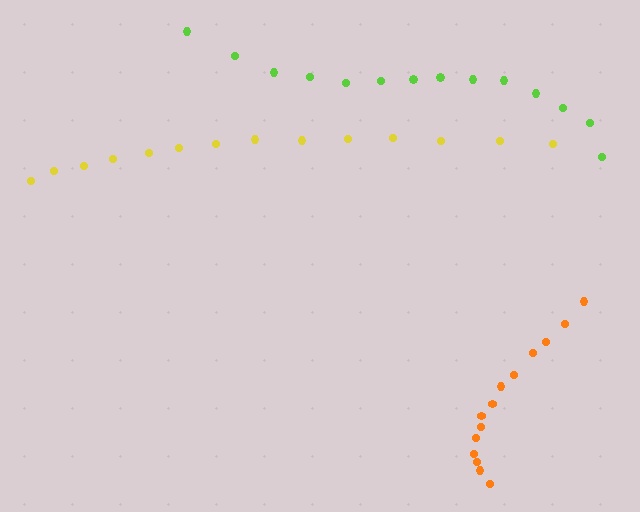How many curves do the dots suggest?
There are 3 distinct paths.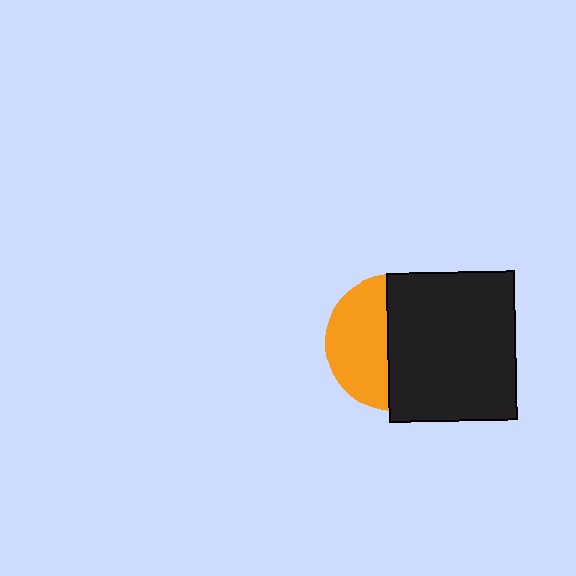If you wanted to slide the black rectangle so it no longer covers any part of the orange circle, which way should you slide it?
Slide it right — that is the most direct way to separate the two shapes.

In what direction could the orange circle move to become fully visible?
The orange circle could move left. That would shift it out from behind the black rectangle entirely.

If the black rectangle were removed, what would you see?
You would see the complete orange circle.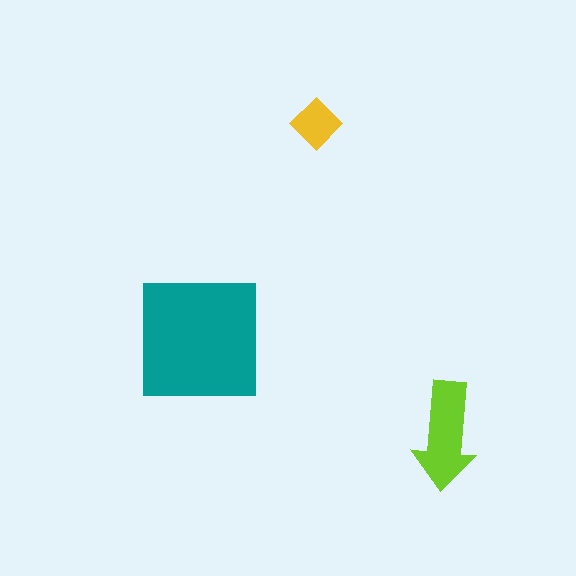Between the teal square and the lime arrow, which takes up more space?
The teal square.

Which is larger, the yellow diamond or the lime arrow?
The lime arrow.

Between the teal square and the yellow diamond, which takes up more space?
The teal square.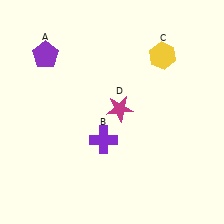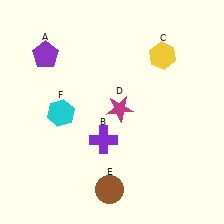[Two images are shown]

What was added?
A brown circle (E), a cyan hexagon (F) were added in Image 2.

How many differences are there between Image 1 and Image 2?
There are 2 differences between the two images.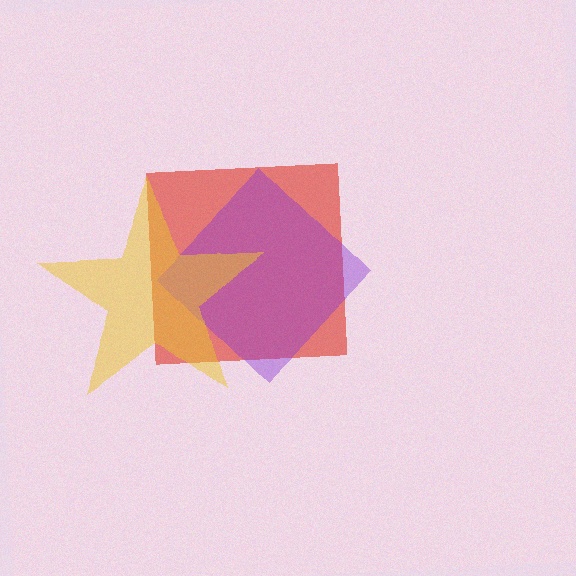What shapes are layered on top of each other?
The layered shapes are: a red square, a purple diamond, a yellow star.